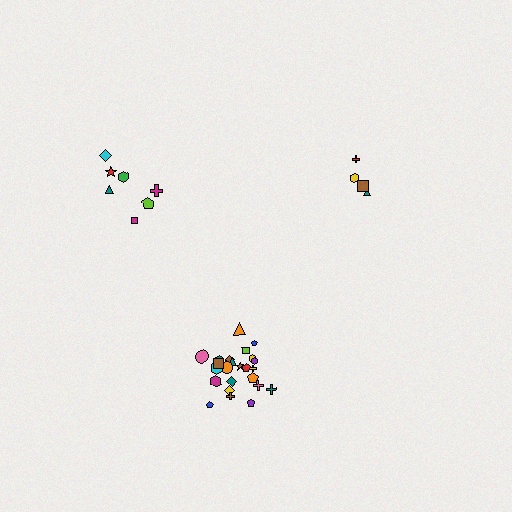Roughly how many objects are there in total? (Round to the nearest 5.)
Roughly 35 objects in total.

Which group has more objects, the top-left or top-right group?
The top-left group.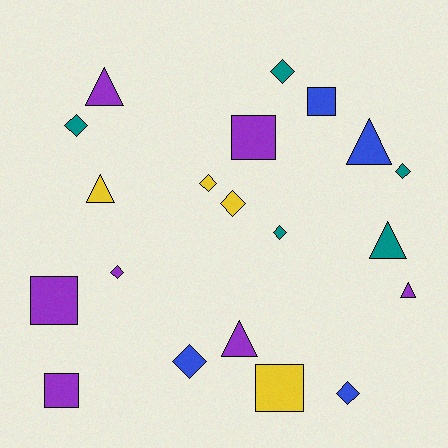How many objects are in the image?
There are 20 objects.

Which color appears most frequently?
Purple, with 7 objects.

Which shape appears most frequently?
Diamond, with 9 objects.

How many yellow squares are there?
There is 1 yellow square.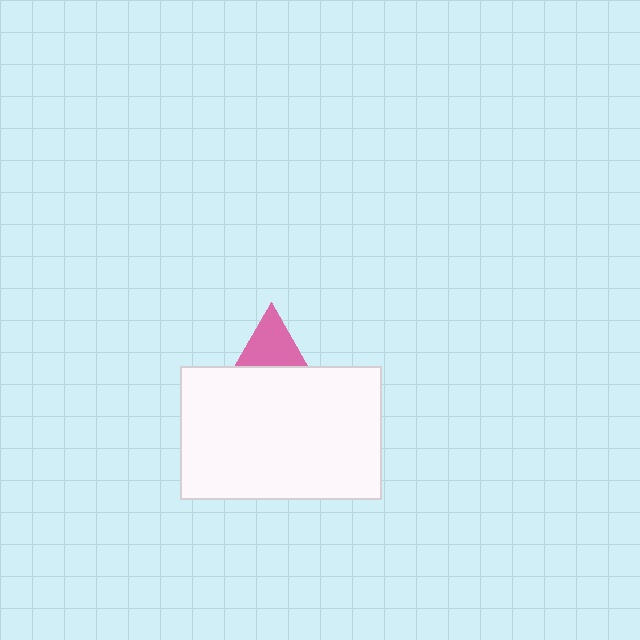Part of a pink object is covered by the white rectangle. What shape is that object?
It is a triangle.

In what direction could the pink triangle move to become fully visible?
The pink triangle could move up. That would shift it out from behind the white rectangle entirely.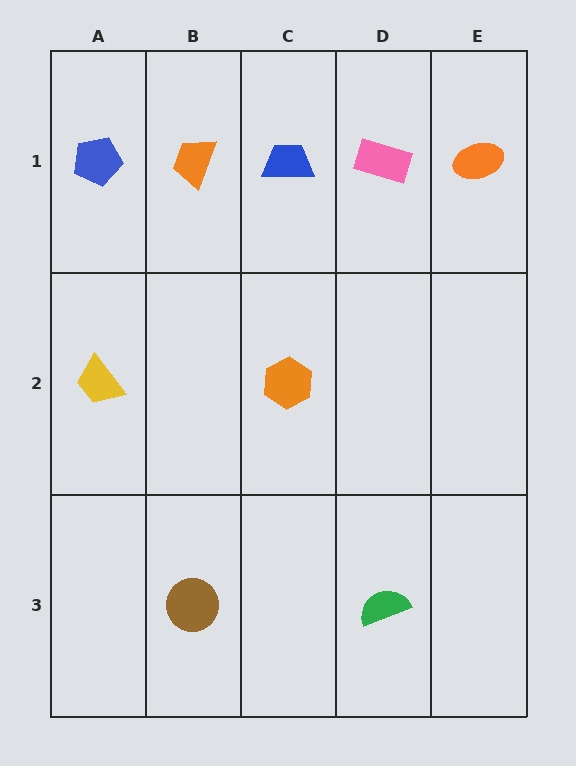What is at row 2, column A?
A yellow trapezoid.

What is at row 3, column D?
A green semicircle.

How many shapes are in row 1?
5 shapes.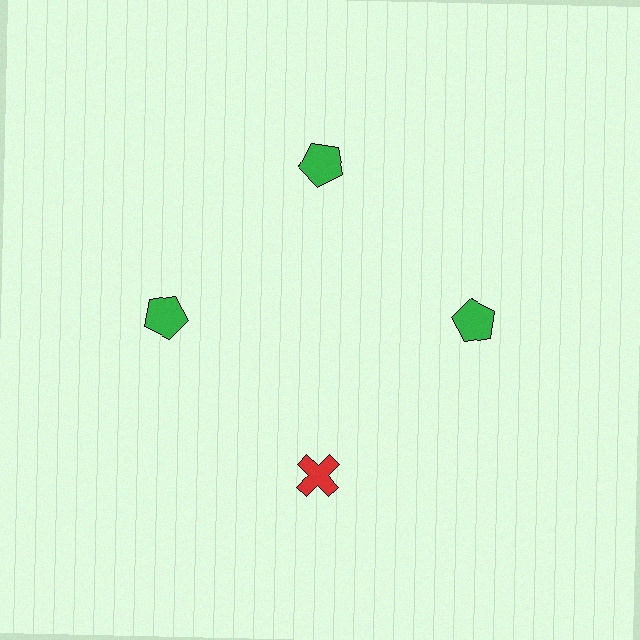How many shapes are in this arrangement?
There are 4 shapes arranged in a ring pattern.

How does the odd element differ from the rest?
It differs in both color (red instead of green) and shape (cross instead of pentagon).